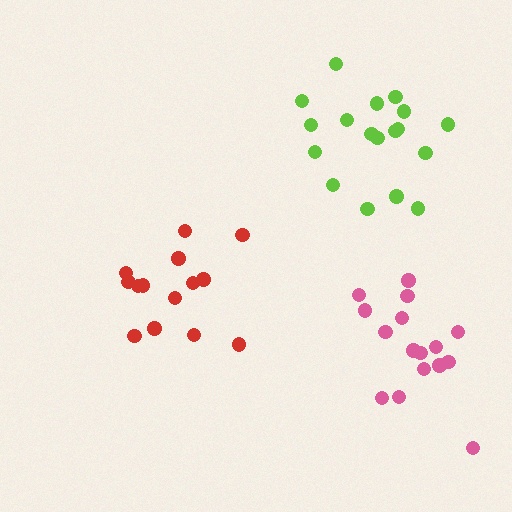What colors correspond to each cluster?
The clusters are colored: red, pink, lime.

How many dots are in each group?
Group 1: 14 dots, Group 2: 16 dots, Group 3: 18 dots (48 total).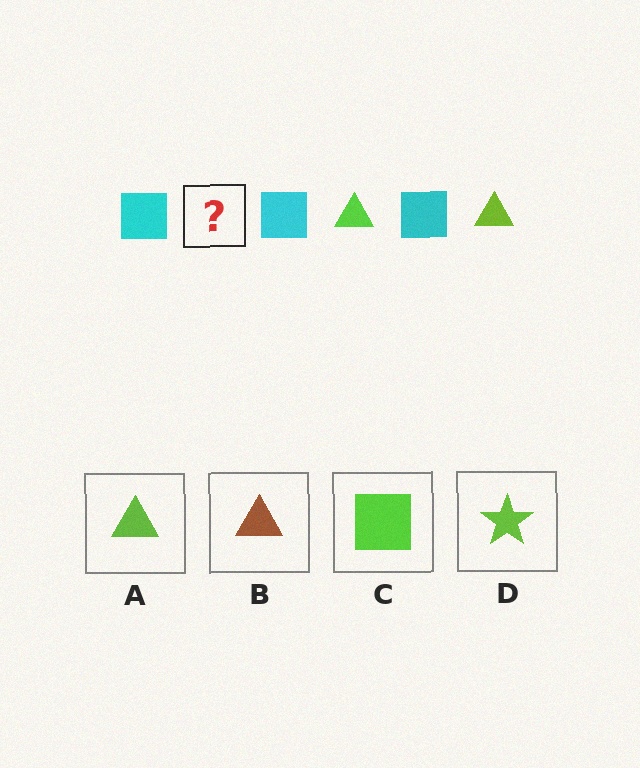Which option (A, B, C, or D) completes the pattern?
A.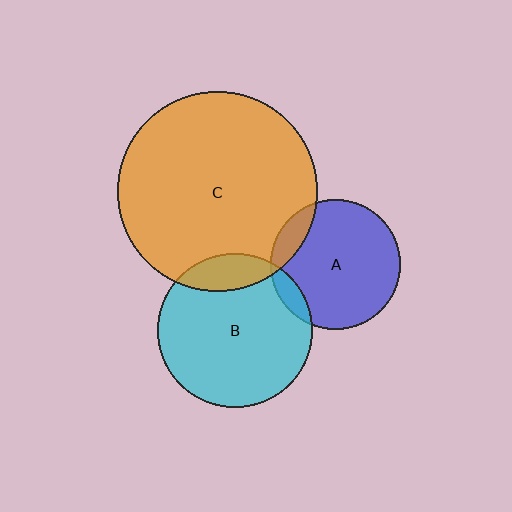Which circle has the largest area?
Circle C (orange).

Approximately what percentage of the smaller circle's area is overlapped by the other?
Approximately 10%.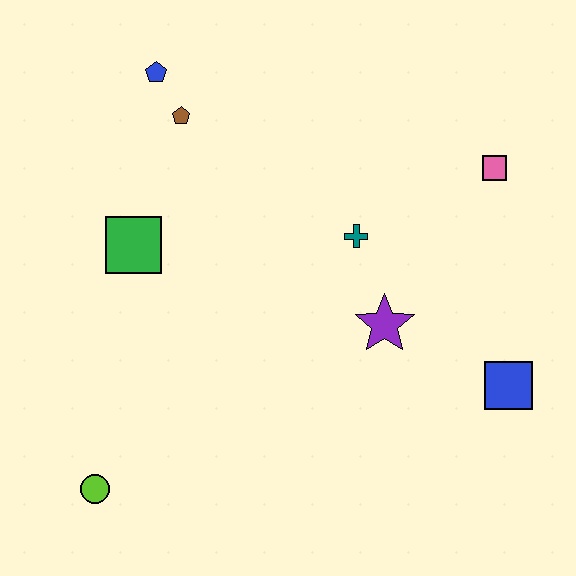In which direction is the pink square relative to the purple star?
The pink square is above the purple star.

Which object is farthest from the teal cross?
The lime circle is farthest from the teal cross.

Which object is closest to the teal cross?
The purple star is closest to the teal cross.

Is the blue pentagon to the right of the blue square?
No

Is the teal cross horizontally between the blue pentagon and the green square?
No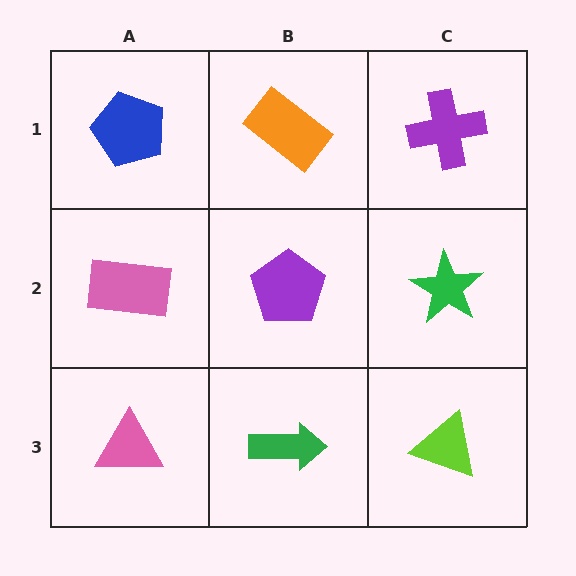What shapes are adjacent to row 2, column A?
A blue pentagon (row 1, column A), a pink triangle (row 3, column A), a purple pentagon (row 2, column B).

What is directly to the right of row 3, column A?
A green arrow.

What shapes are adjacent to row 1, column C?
A green star (row 2, column C), an orange rectangle (row 1, column B).